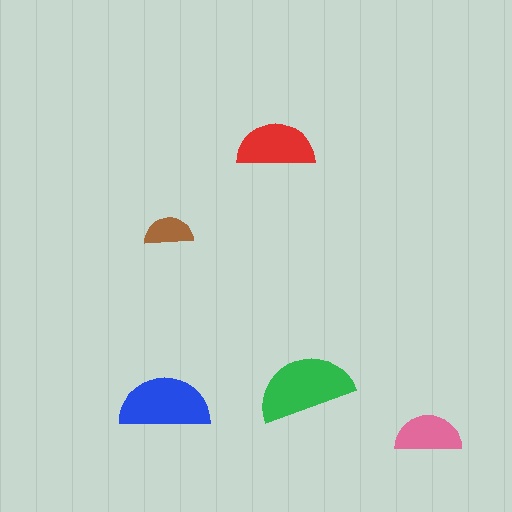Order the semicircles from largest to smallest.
the green one, the blue one, the red one, the pink one, the brown one.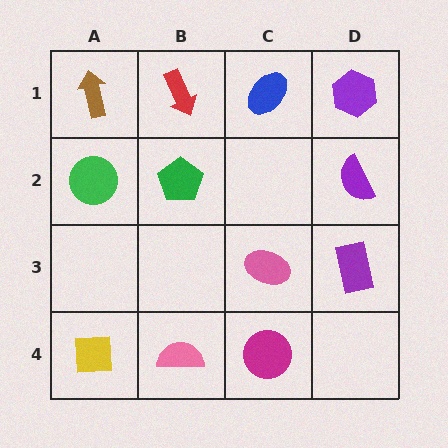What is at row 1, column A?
A brown arrow.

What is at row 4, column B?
A pink semicircle.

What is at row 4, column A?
A yellow square.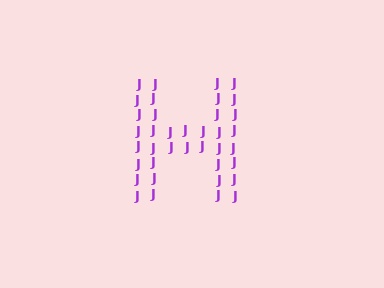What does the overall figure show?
The overall figure shows the letter H.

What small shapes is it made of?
It is made of small letter J's.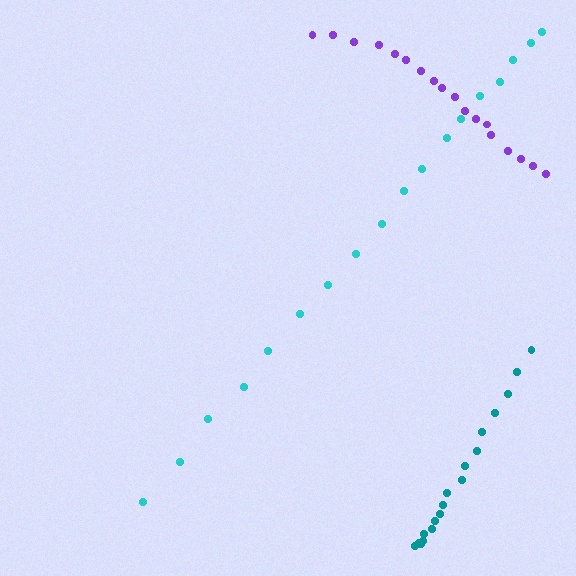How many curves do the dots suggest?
There are 3 distinct paths.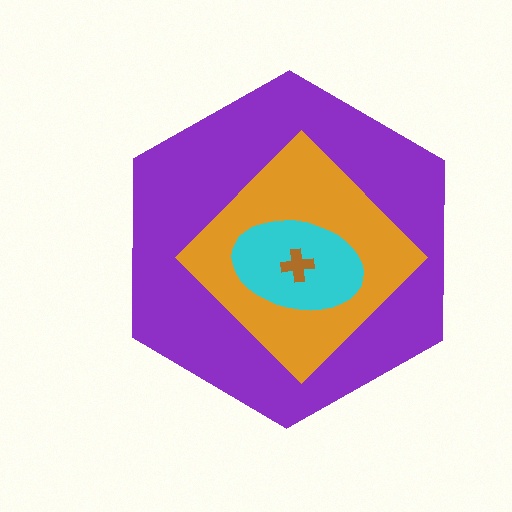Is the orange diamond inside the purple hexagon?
Yes.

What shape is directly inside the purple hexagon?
The orange diamond.